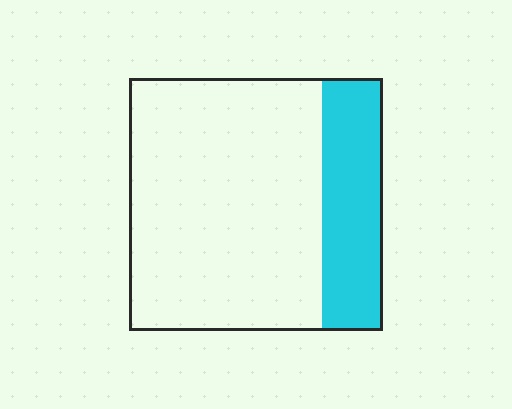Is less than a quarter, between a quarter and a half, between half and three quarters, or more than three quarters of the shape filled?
Less than a quarter.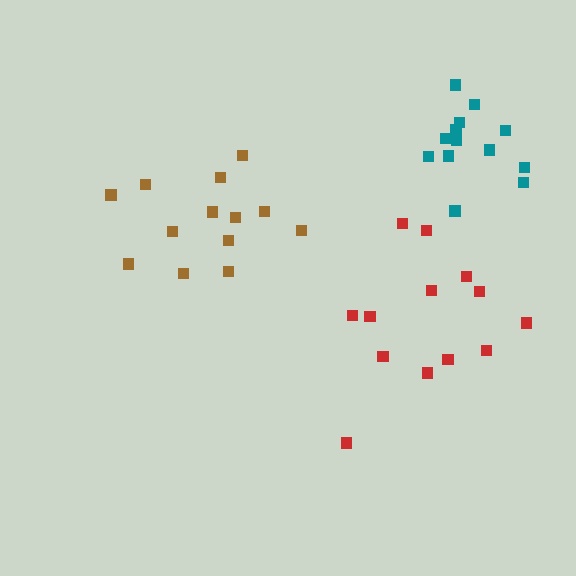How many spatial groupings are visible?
There are 3 spatial groupings.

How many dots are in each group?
Group 1: 13 dots, Group 2: 13 dots, Group 3: 13 dots (39 total).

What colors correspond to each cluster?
The clusters are colored: brown, red, teal.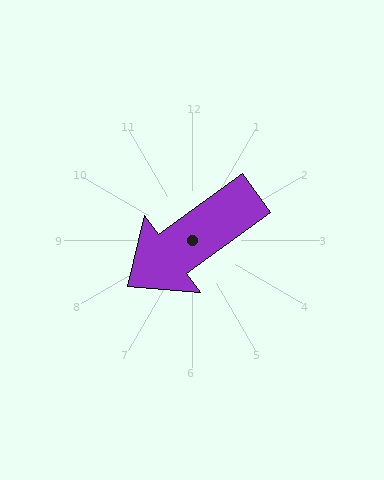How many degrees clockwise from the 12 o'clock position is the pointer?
Approximately 234 degrees.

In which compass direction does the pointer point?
Southwest.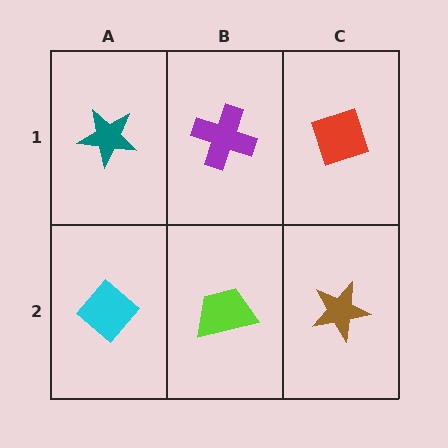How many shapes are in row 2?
3 shapes.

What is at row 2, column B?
A lime trapezoid.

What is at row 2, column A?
A cyan diamond.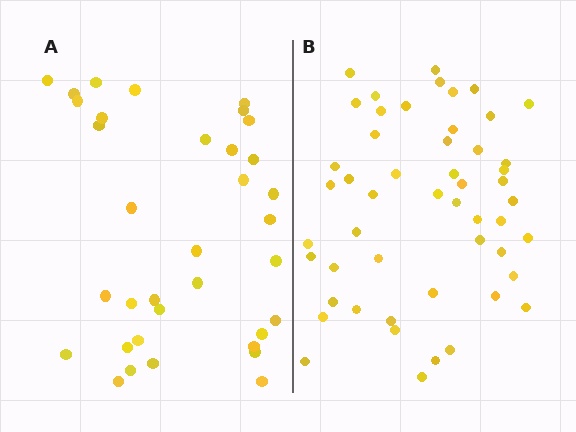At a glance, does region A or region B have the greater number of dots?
Region B (the right region) has more dots.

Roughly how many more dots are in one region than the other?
Region B has approximately 15 more dots than region A.